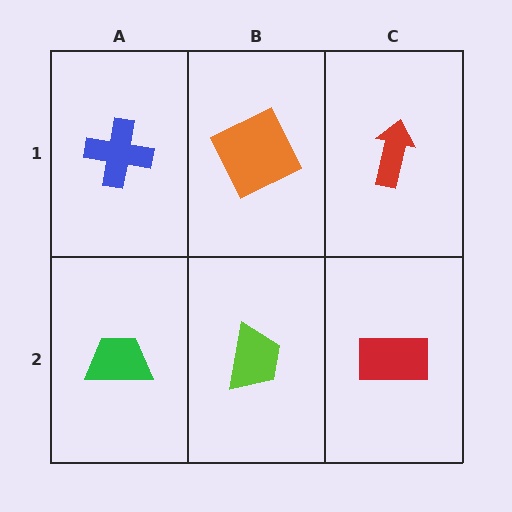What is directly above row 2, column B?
An orange square.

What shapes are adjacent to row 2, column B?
An orange square (row 1, column B), a green trapezoid (row 2, column A), a red rectangle (row 2, column C).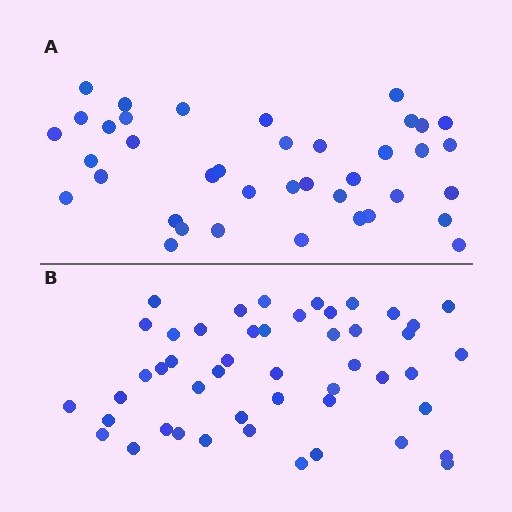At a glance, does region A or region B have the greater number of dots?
Region B (the bottom region) has more dots.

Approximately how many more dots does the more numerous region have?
Region B has roughly 8 or so more dots than region A.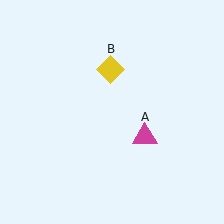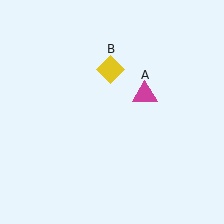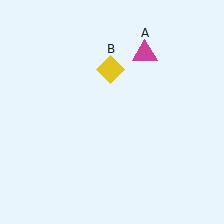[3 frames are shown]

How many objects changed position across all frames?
1 object changed position: magenta triangle (object A).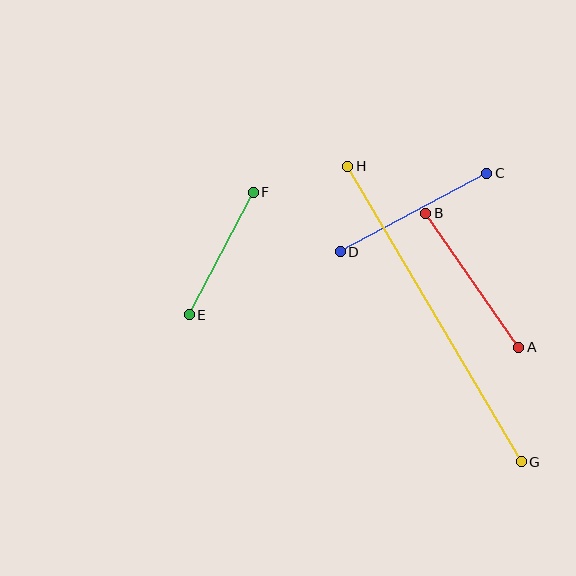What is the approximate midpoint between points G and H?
The midpoint is at approximately (434, 314) pixels.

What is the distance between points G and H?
The distance is approximately 343 pixels.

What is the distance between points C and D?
The distance is approximately 166 pixels.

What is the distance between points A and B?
The distance is approximately 163 pixels.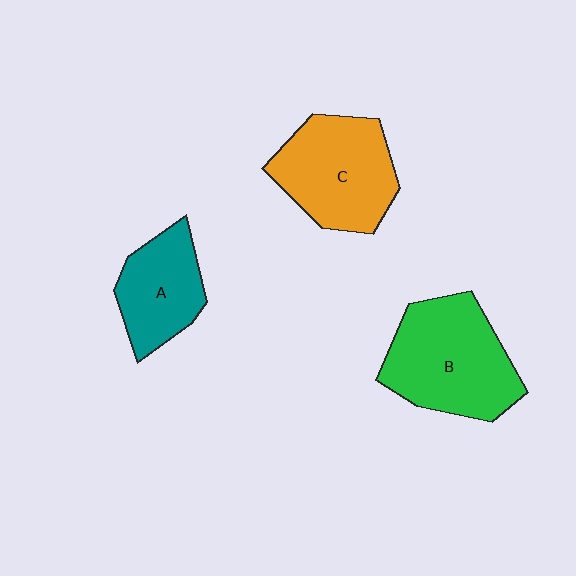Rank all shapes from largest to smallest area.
From largest to smallest: B (green), C (orange), A (teal).